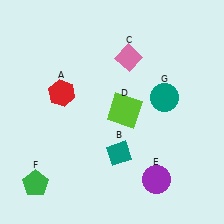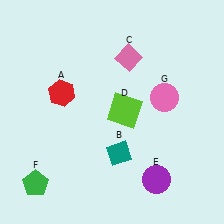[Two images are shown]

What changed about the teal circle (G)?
In Image 1, G is teal. In Image 2, it changed to pink.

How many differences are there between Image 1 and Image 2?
There is 1 difference between the two images.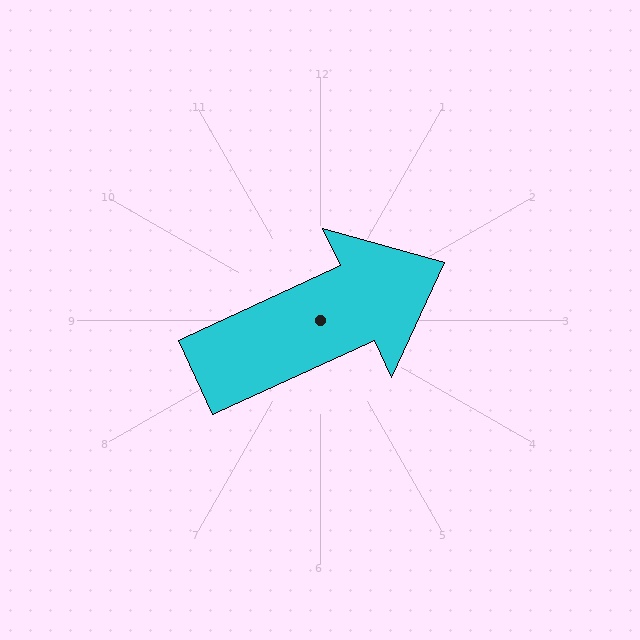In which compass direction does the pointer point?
Northeast.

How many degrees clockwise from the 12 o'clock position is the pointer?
Approximately 65 degrees.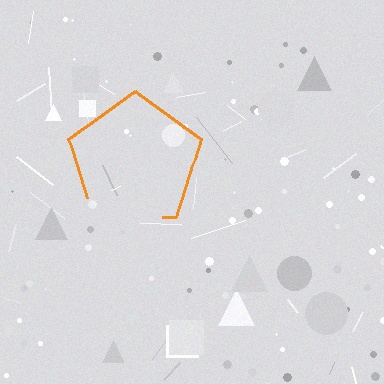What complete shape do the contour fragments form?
The contour fragments form a pentagon.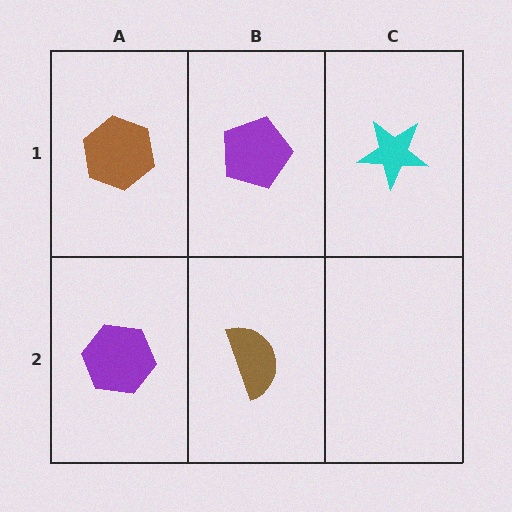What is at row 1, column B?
A purple pentagon.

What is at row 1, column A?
A brown hexagon.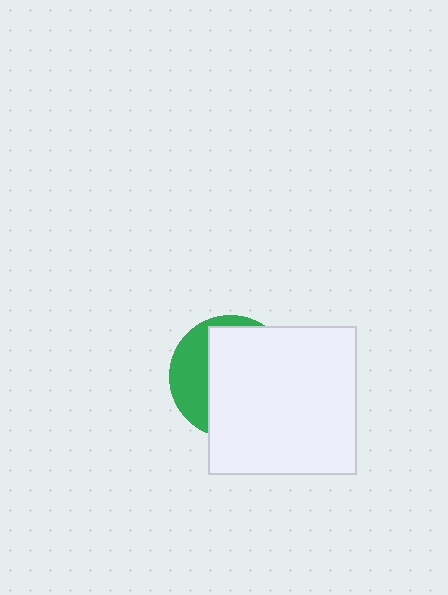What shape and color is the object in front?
The object in front is a white square.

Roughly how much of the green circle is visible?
A small part of it is visible (roughly 31%).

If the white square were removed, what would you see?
You would see the complete green circle.